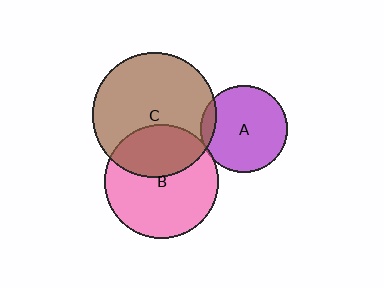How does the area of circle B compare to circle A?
Approximately 1.7 times.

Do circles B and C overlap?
Yes.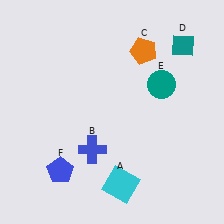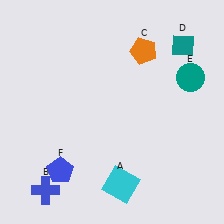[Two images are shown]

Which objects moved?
The objects that moved are: the blue cross (B), the teal circle (E).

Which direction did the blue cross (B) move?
The blue cross (B) moved left.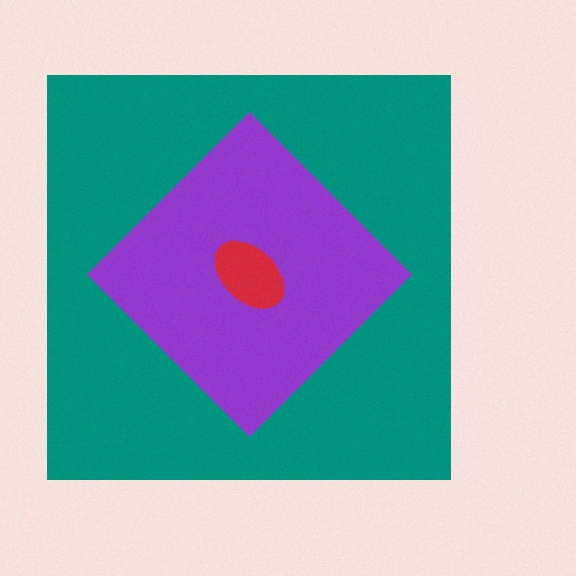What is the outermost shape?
The teal square.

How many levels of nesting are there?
3.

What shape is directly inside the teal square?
The purple diamond.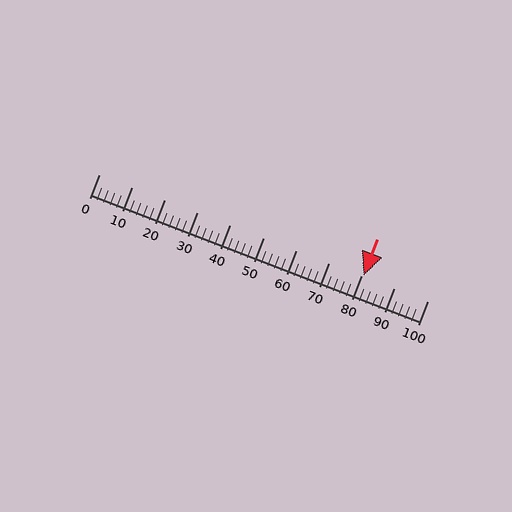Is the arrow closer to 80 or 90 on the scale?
The arrow is closer to 80.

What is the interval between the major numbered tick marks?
The major tick marks are spaced 10 units apart.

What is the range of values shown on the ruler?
The ruler shows values from 0 to 100.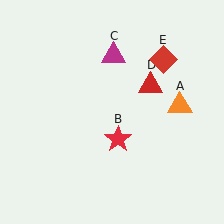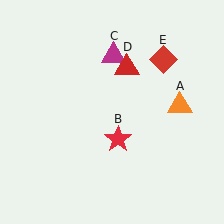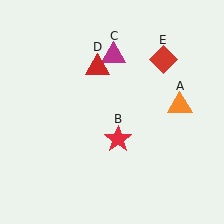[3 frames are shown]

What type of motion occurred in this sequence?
The red triangle (object D) rotated counterclockwise around the center of the scene.